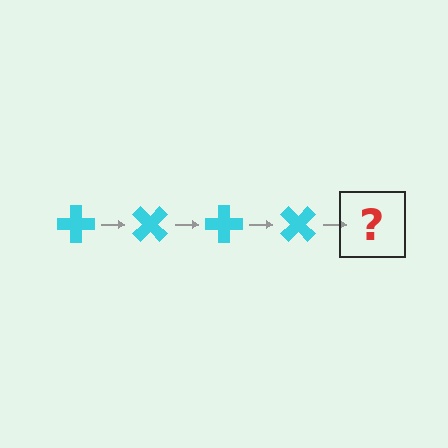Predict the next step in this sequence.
The next step is a cyan cross rotated 180 degrees.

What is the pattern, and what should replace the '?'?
The pattern is that the cross rotates 45 degrees each step. The '?' should be a cyan cross rotated 180 degrees.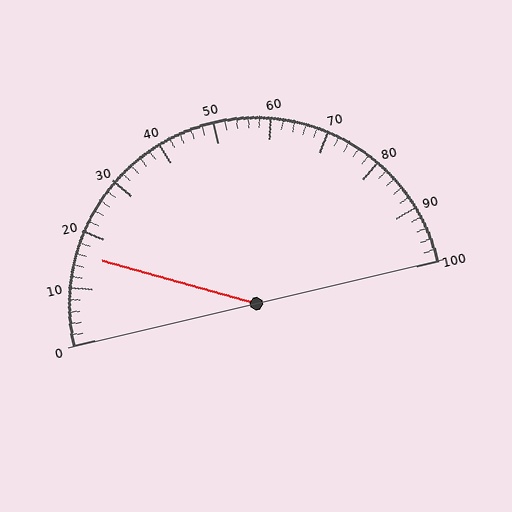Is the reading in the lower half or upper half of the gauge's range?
The reading is in the lower half of the range (0 to 100).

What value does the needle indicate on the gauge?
The needle indicates approximately 16.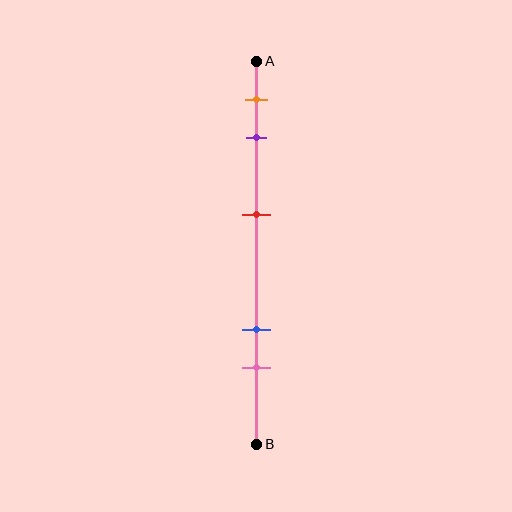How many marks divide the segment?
There are 5 marks dividing the segment.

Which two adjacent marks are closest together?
The orange and purple marks are the closest adjacent pair.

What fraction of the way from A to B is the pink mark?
The pink mark is approximately 80% (0.8) of the way from A to B.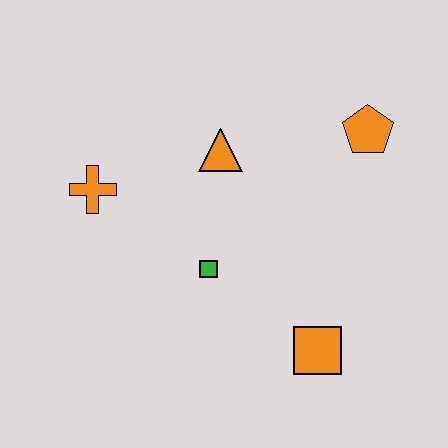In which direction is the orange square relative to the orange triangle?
The orange square is below the orange triangle.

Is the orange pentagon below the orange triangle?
No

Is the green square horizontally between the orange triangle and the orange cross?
Yes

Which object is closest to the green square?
The orange triangle is closest to the green square.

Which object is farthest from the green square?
The orange pentagon is farthest from the green square.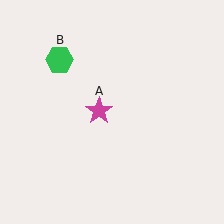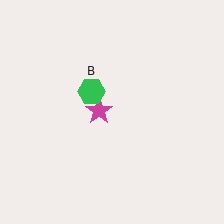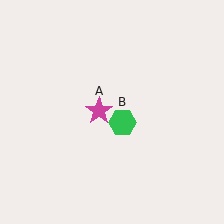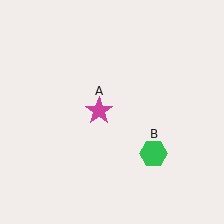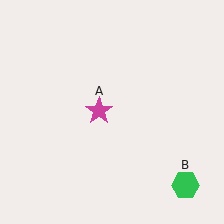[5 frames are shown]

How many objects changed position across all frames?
1 object changed position: green hexagon (object B).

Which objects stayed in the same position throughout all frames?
Magenta star (object A) remained stationary.